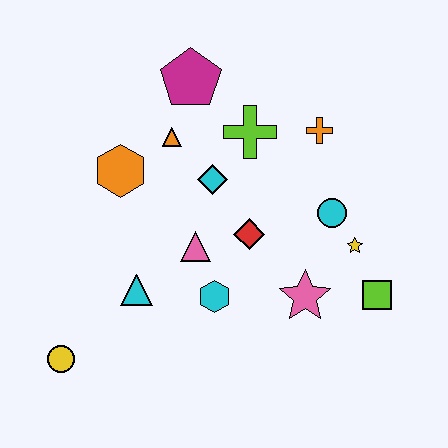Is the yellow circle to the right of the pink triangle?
No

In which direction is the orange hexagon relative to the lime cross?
The orange hexagon is to the left of the lime cross.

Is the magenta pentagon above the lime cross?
Yes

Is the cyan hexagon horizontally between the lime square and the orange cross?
No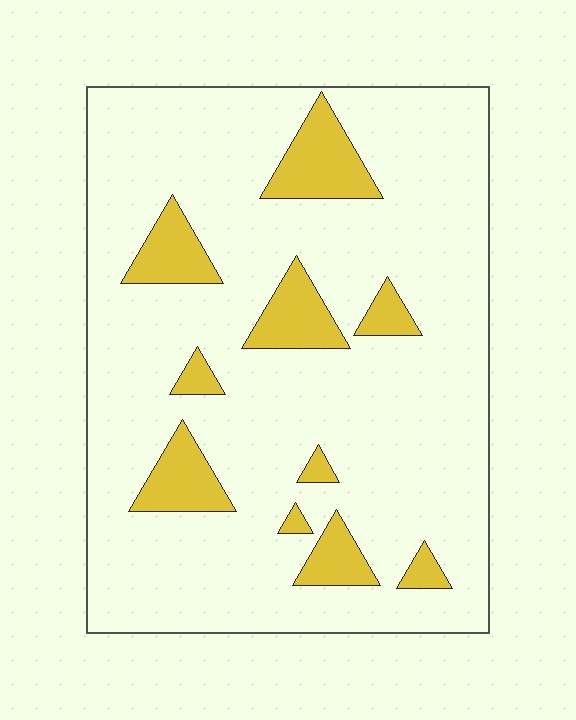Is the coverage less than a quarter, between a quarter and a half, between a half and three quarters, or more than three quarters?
Less than a quarter.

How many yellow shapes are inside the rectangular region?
10.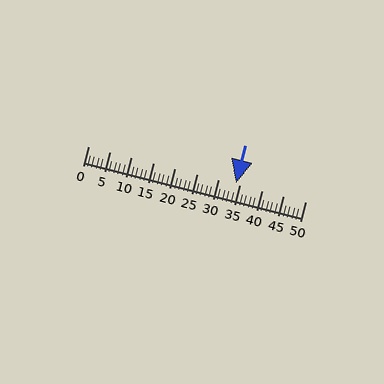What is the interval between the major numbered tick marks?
The major tick marks are spaced 5 units apart.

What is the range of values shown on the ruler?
The ruler shows values from 0 to 50.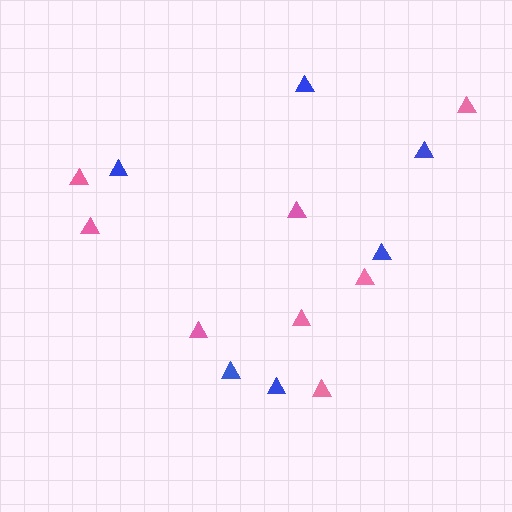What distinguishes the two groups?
There are 2 groups: one group of pink triangles (8) and one group of blue triangles (6).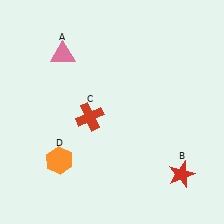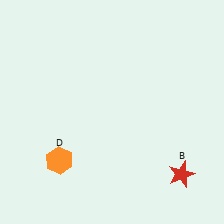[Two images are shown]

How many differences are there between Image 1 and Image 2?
There are 2 differences between the two images.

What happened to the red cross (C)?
The red cross (C) was removed in Image 2. It was in the bottom-left area of Image 1.